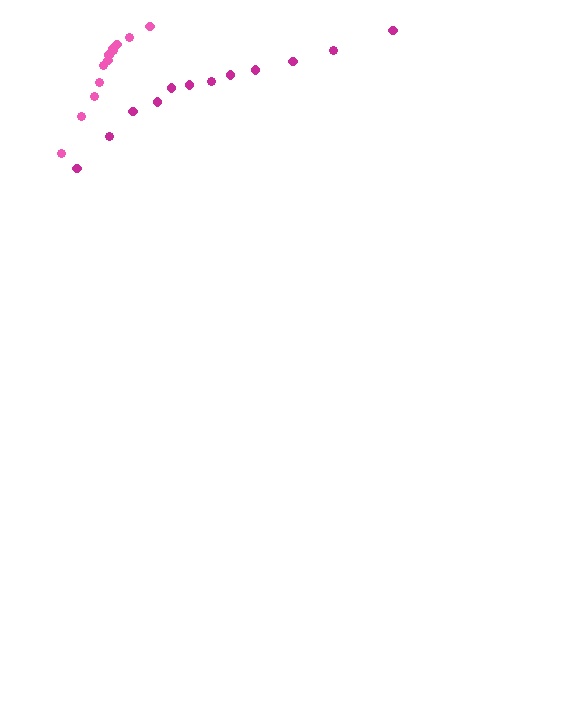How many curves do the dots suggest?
There are 2 distinct paths.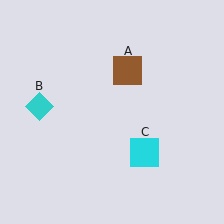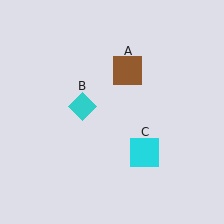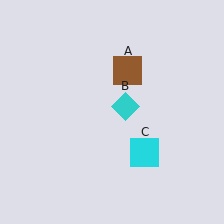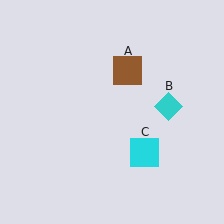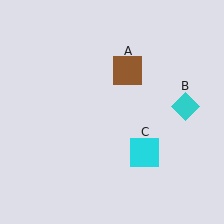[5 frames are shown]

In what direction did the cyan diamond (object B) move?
The cyan diamond (object B) moved right.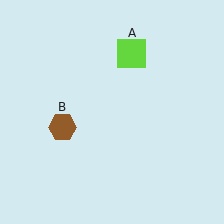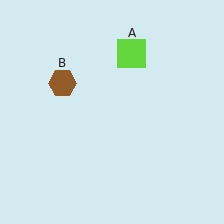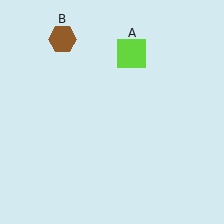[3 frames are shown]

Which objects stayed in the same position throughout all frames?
Lime square (object A) remained stationary.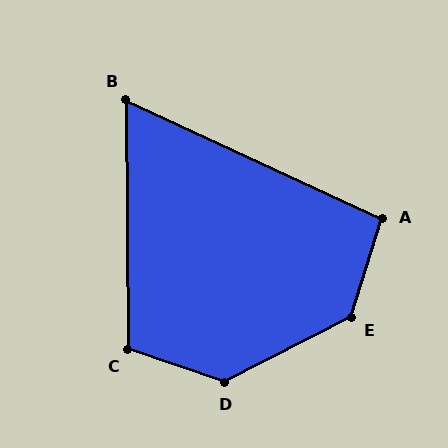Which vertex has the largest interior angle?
D, at approximately 134 degrees.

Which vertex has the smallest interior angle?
B, at approximately 65 degrees.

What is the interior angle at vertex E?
Approximately 134 degrees (obtuse).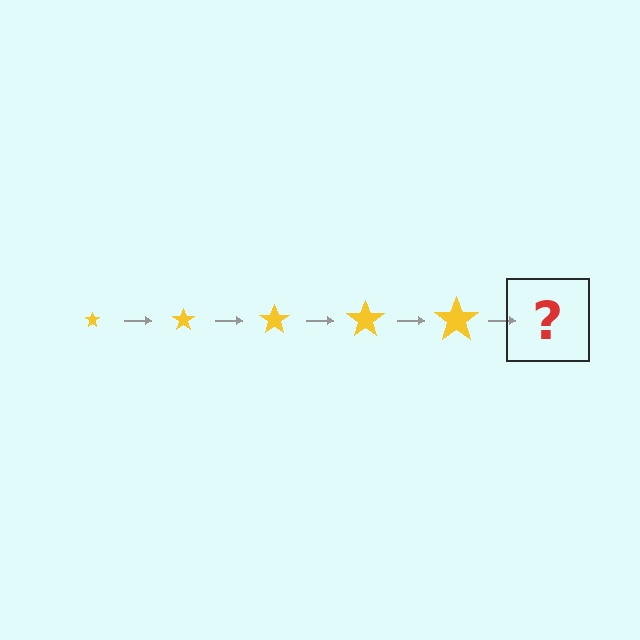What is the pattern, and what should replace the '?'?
The pattern is that the star gets progressively larger each step. The '?' should be a yellow star, larger than the previous one.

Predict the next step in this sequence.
The next step is a yellow star, larger than the previous one.